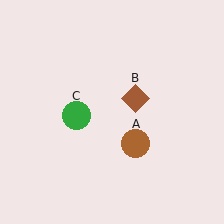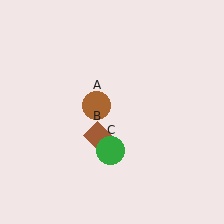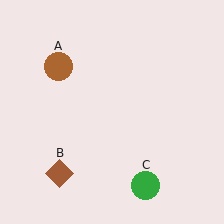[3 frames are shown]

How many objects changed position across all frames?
3 objects changed position: brown circle (object A), brown diamond (object B), green circle (object C).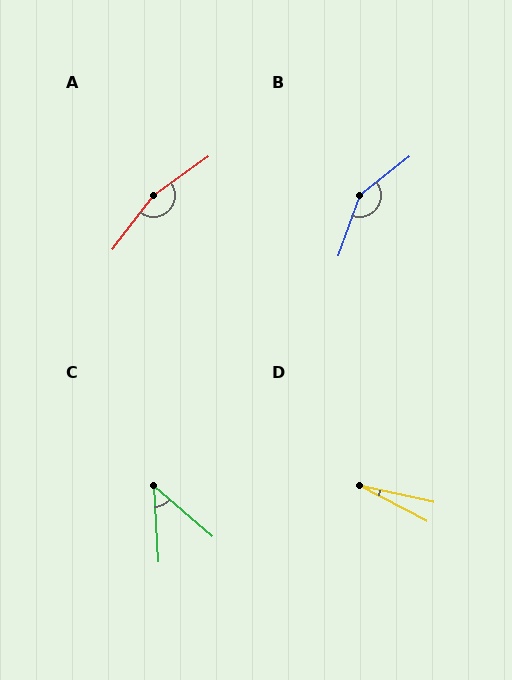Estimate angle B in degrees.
Approximately 148 degrees.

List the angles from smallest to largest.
D (15°), C (46°), B (148°), A (162°).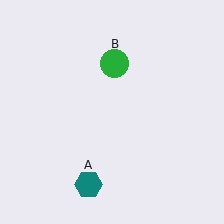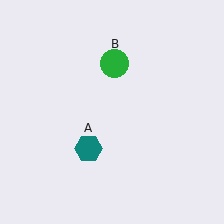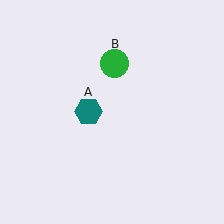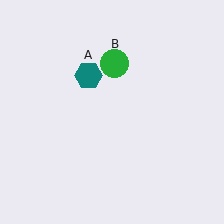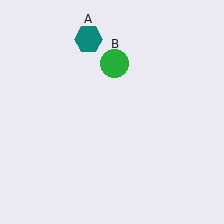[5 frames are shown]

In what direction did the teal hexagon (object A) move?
The teal hexagon (object A) moved up.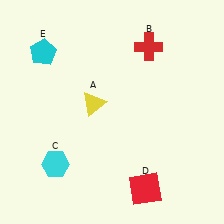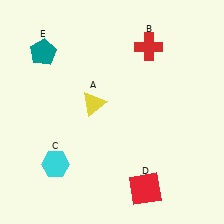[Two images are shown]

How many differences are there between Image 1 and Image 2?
There is 1 difference between the two images.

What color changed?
The pentagon (E) changed from cyan in Image 1 to teal in Image 2.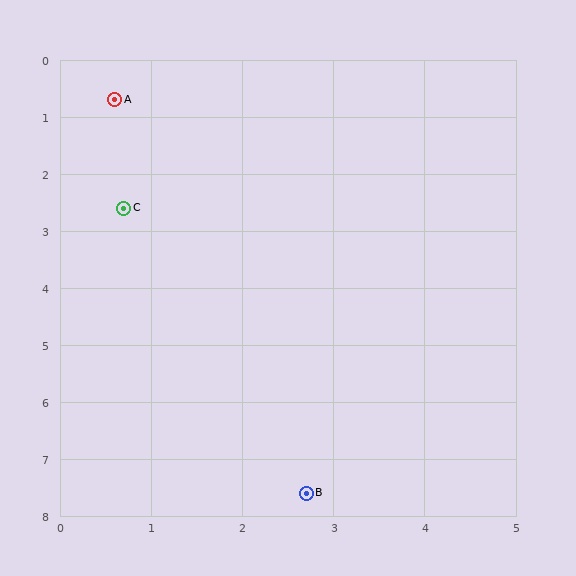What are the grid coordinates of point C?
Point C is at approximately (0.7, 2.6).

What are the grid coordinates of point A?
Point A is at approximately (0.6, 0.7).